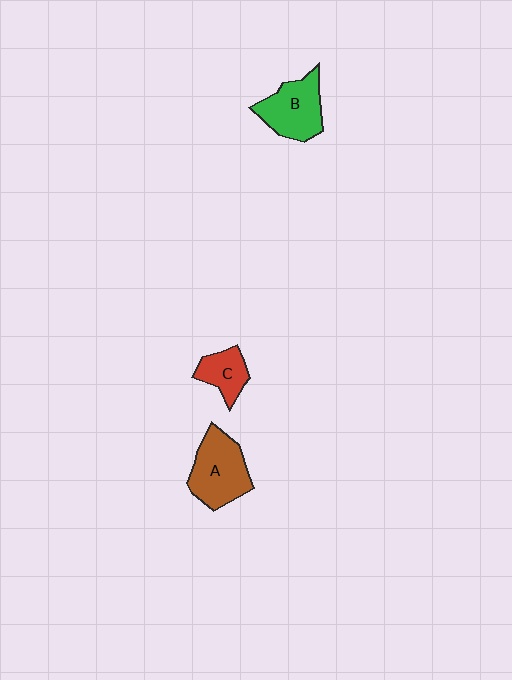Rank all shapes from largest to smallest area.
From largest to smallest: A (brown), B (green), C (red).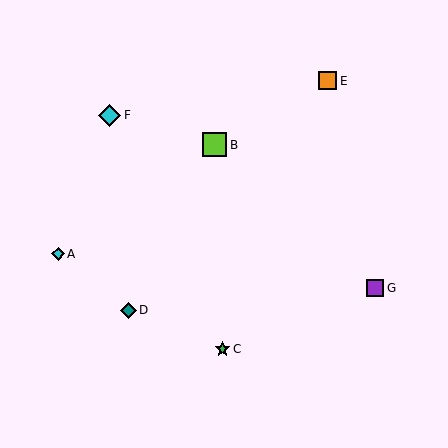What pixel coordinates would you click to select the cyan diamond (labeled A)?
Click at (58, 254) to select the cyan diamond A.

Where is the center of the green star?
The center of the green star is at (222, 349).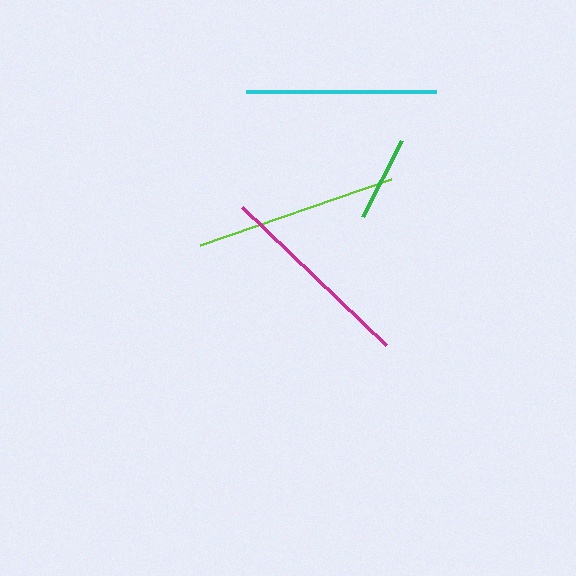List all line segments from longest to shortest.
From longest to shortest: lime, magenta, cyan, green.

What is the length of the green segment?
The green segment is approximately 85 pixels long.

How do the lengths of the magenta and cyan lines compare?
The magenta and cyan lines are approximately the same length.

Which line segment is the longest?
The lime line is the longest at approximately 202 pixels.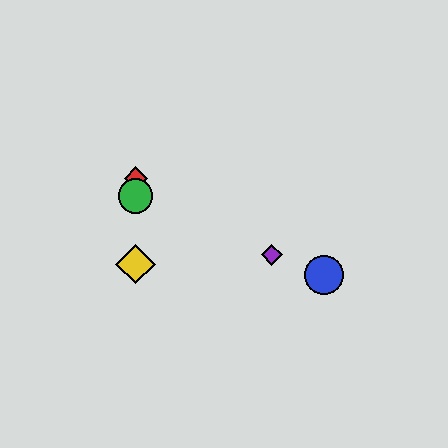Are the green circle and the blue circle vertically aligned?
No, the green circle is at x≈136 and the blue circle is at x≈324.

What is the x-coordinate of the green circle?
The green circle is at x≈136.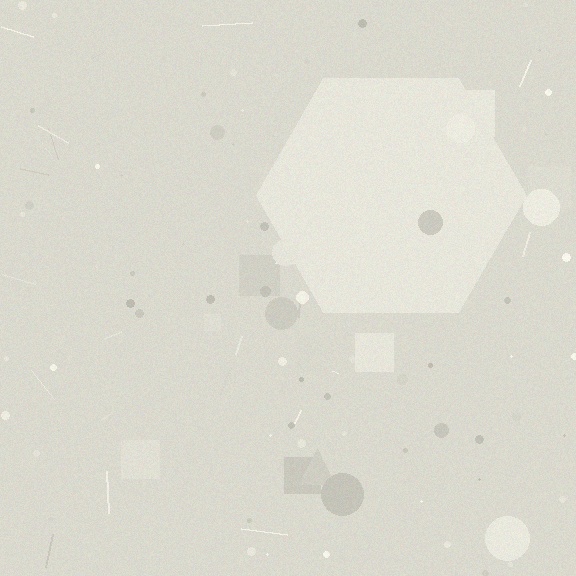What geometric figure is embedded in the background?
A hexagon is embedded in the background.